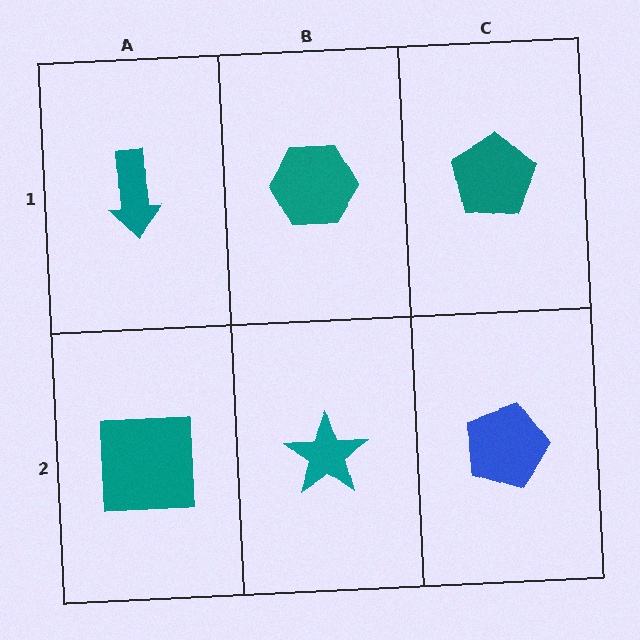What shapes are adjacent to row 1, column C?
A blue pentagon (row 2, column C), a teal hexagon (row 1, column B).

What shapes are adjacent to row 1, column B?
A teal star (row 2, column B), a teal arrow (row 1, column A), a teal pentagon (row 1, column C).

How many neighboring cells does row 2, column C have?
2.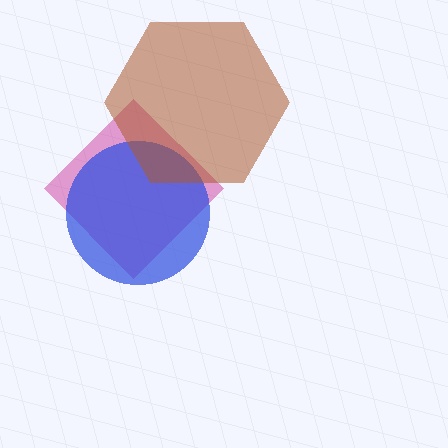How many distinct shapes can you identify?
There are 3 distinct shapes: a magenta diamond, a blue circle, a brown hexagon.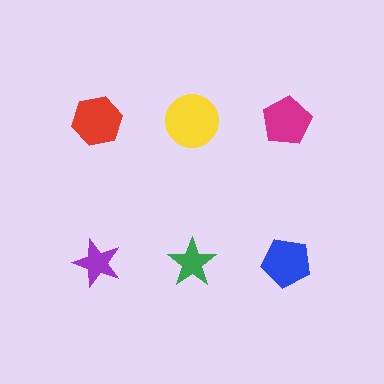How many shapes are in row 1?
3 shapes.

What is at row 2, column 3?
A blue pentagon.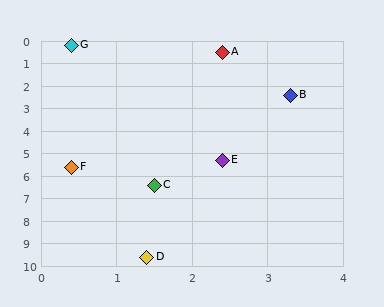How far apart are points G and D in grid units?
Points G and D are about 9.5 grid units apart.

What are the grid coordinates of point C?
Point C is at approximately (1.5, 6.4).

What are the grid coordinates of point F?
Point F is at approximately (0.4, 5.6).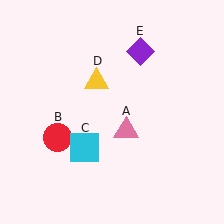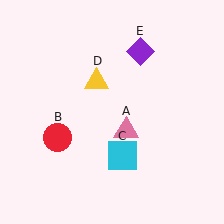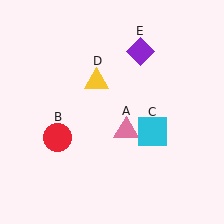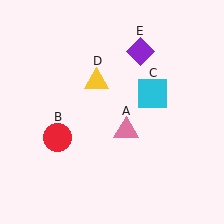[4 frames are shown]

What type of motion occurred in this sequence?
The cyan square (object C) rotated counterclockwise around the center of the scene.